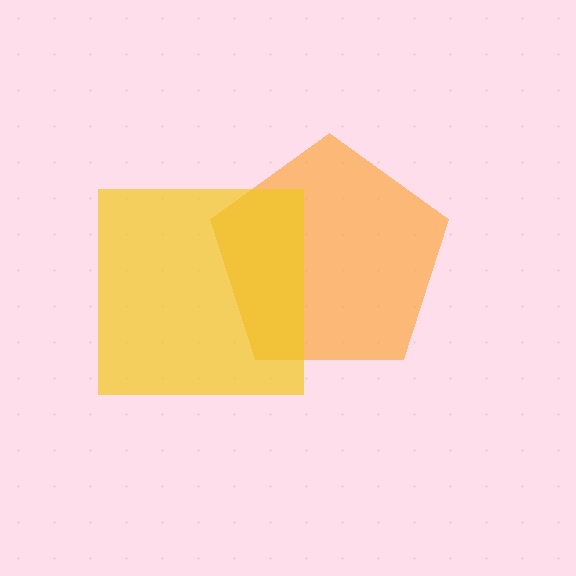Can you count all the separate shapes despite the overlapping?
Yes, there are 2 separate shapes.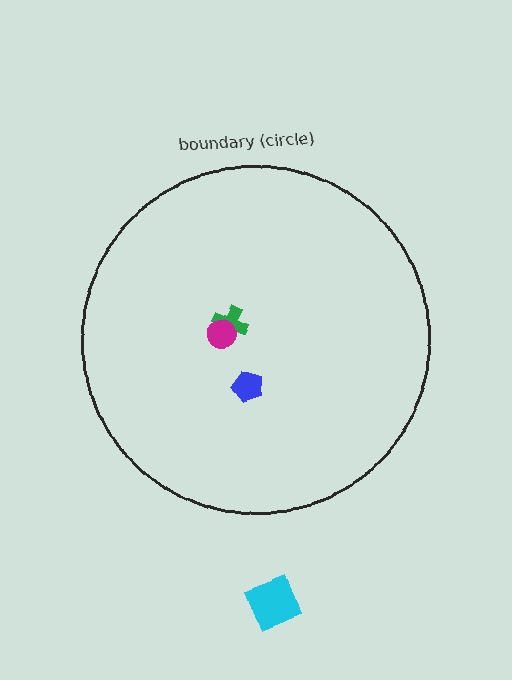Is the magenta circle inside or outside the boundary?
Inside.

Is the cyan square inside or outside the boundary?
Outside.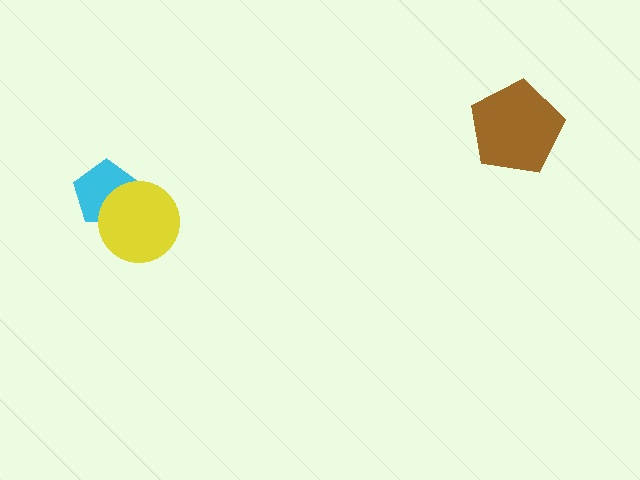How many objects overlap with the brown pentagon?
0 objects overlap with the brown pentagon.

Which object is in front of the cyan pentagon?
The yellow circle is in front of the cyan pentagon.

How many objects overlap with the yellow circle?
1 object overlaps with the yellow circle.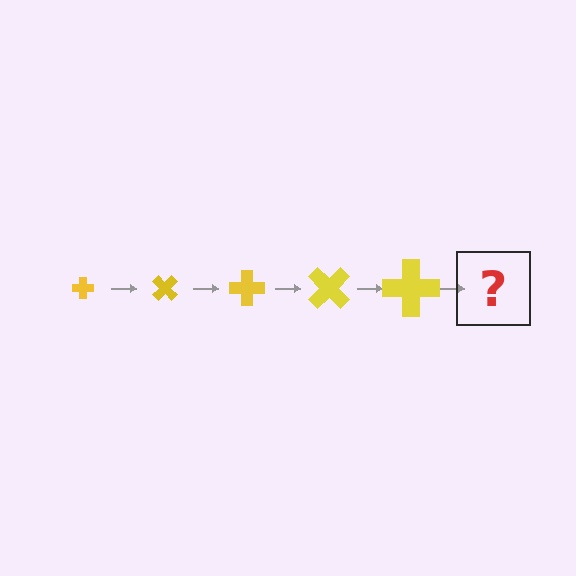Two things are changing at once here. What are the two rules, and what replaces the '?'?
The two rules are that the cross grows larger each step and it rotates 45 degrees each step. The '?' should be a cross, larger than the previous one and rotated 225 degrees from the start.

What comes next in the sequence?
The next element should be a cross, larger than the previous one and rotated 225 degrees from the start.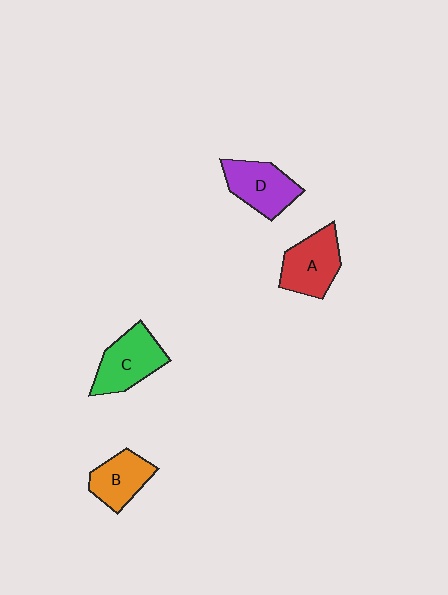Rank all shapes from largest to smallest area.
From largest to smallest: C (green), A (red), D (purple), B (orange).